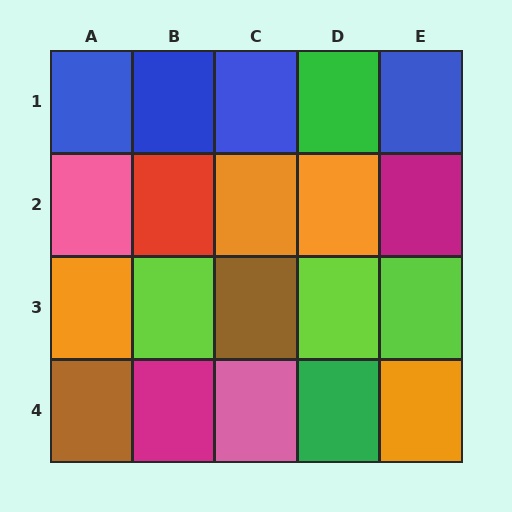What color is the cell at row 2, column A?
Pink.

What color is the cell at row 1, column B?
Blue.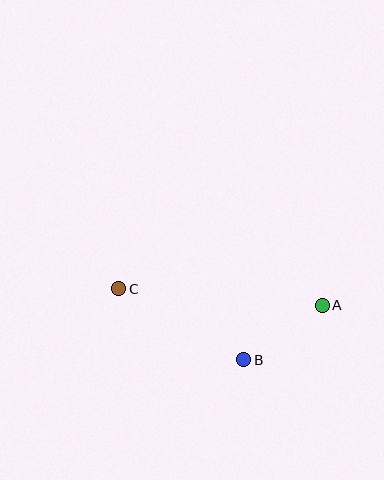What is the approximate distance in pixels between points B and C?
The distance between B and C is approximately 144 pixels.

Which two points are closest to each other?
Points A and B are closest to each other.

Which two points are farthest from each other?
Points A and C are farthest from each other.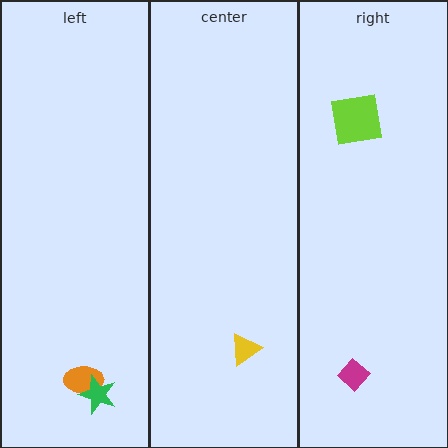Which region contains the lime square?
The right region.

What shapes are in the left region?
The orange ellipse, the green star.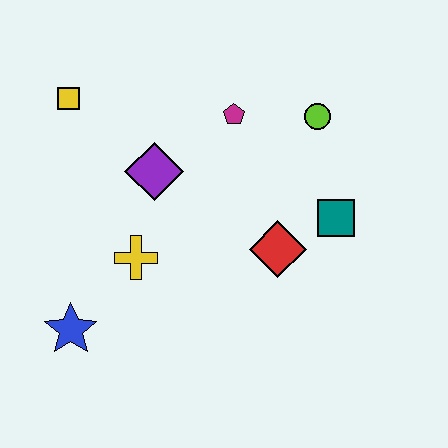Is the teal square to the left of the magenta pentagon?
No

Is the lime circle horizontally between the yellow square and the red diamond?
No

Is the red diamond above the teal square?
No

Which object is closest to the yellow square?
The purple diamond is closest to the yellow square.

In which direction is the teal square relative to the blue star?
The teal square is to the right of the blue star.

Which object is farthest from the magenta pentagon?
The blue star is farthest from the magenta pentagon.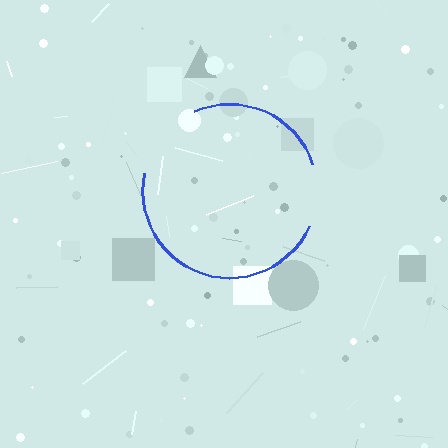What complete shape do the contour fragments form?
The contour fragments form a circle.